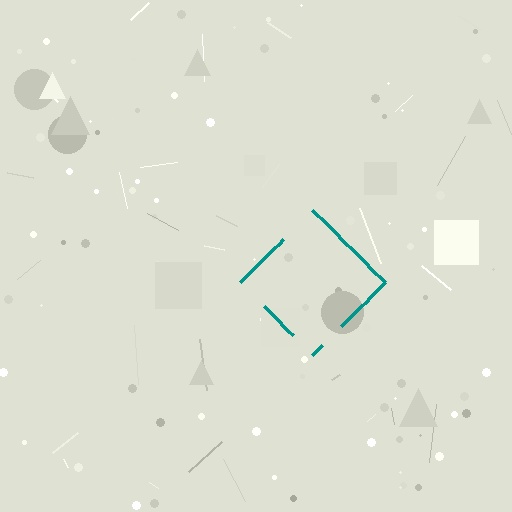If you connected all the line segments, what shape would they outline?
They would outline a diamond.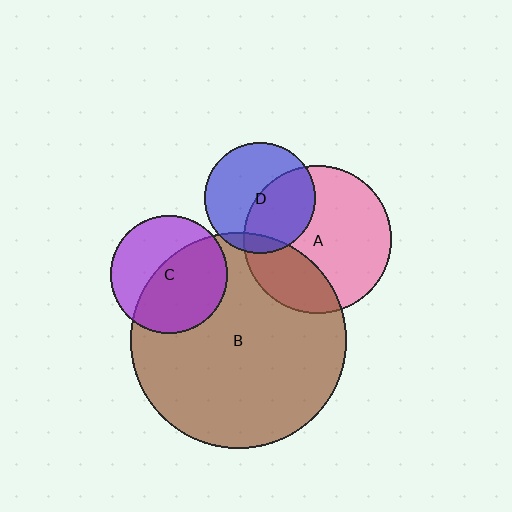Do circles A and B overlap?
Yes.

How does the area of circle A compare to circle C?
Approximately 1.6 times.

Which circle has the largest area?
Circle B (brown).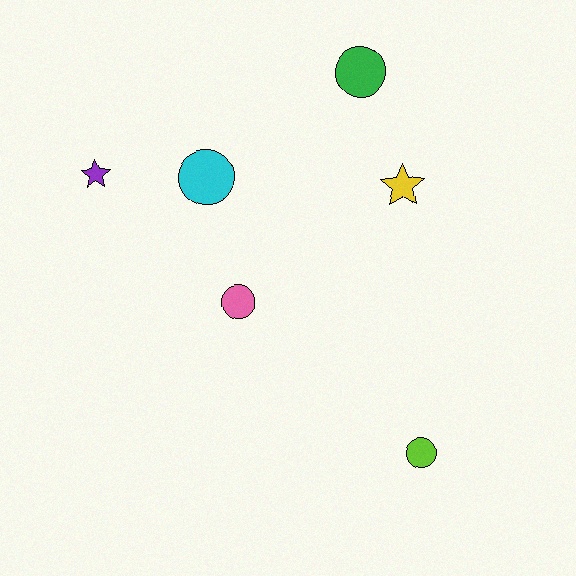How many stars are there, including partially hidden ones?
There are 2 stars.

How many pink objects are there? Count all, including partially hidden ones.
There is 1 pink object.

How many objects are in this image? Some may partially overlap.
There are 6 objects.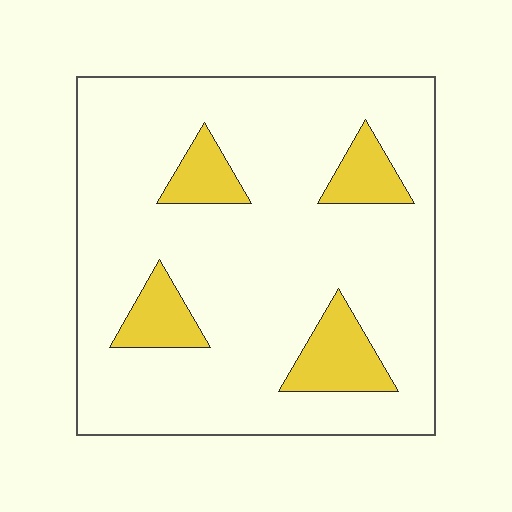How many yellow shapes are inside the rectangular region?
4.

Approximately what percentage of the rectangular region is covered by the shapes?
Approximately 15%.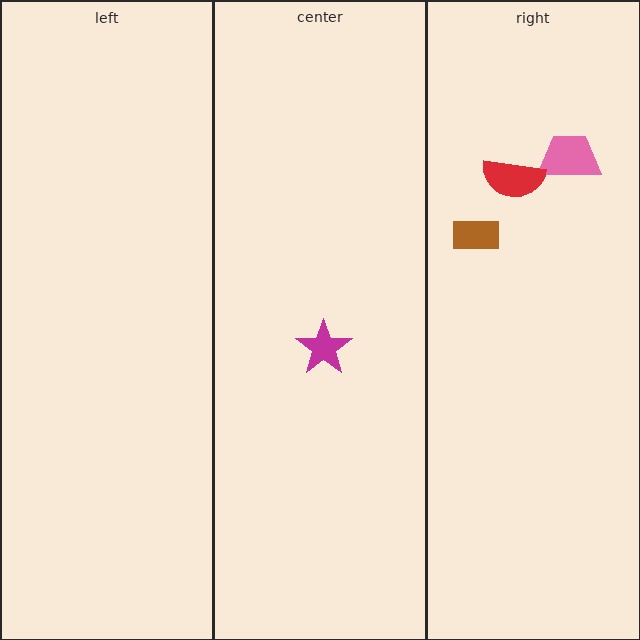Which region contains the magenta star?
The center region.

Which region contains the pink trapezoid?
The right region.